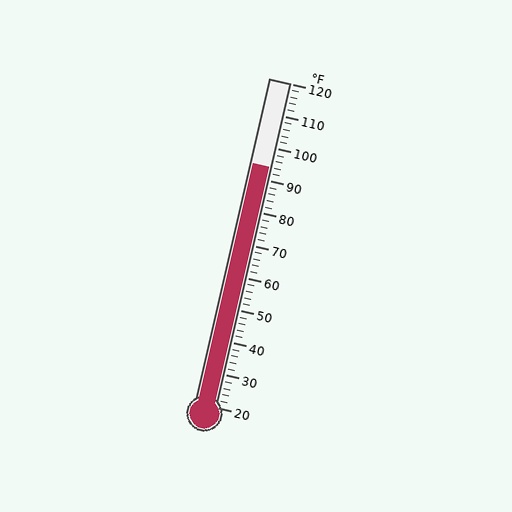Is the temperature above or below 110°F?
The temperature is below 110°F.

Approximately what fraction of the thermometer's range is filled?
The thermometer is filled to approximately 75% of its range.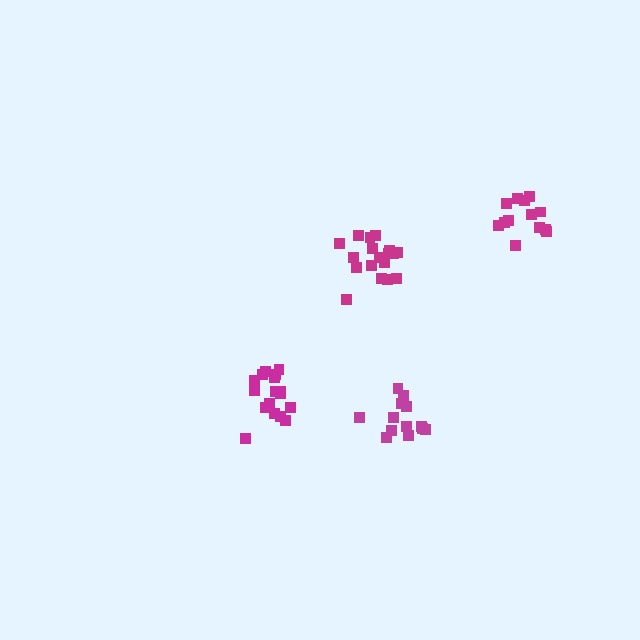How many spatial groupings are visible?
There are 4 spatial groupings.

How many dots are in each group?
Group 1: 13 dots, Group 2: 17 dots, Group 3: 13 dots, Group 4: 18 dots (61 total).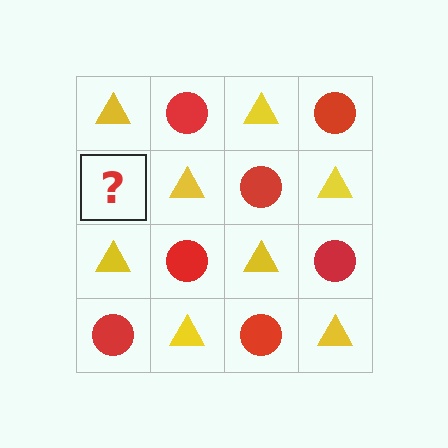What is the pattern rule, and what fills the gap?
The rule is that it alternates yellow triangle and red circle in a checkerboard pattern. The gap should be filled with a red circle.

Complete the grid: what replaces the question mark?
The question mark should be replaced with a red circle.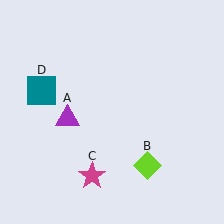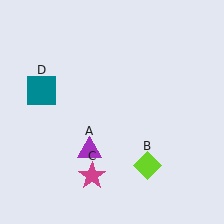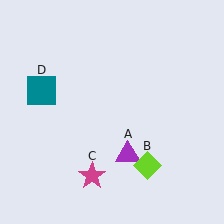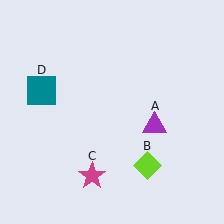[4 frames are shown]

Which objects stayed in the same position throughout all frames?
Lime diamond (object B) and magenta star (object C) and teal square (object D) remained stationary.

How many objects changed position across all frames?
1 object changed position: purple triangle (object A).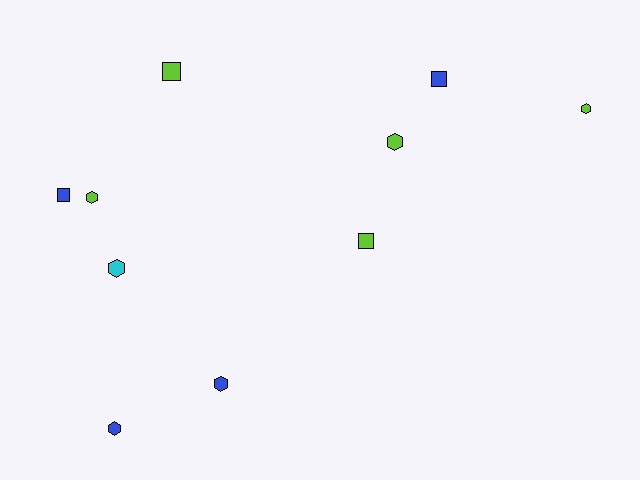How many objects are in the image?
There are 10 objects.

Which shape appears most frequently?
Hexagon, with 6 objects.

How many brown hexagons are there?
There are no brown hexagons.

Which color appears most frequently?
Lime, with 5 objects.